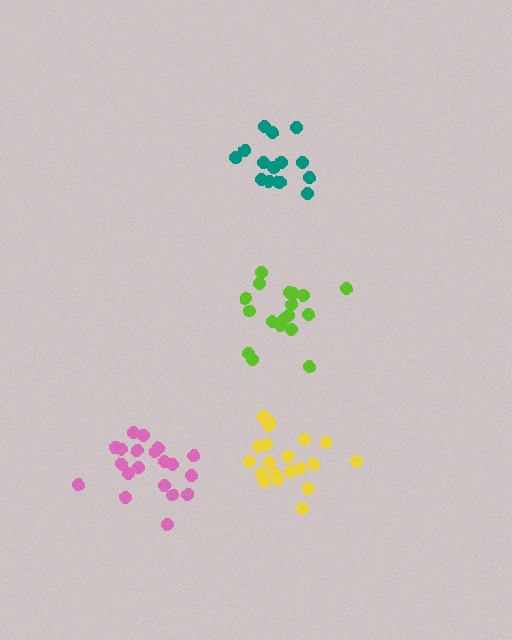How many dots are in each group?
Group 1: 15 dots, Group 2: 20 dots, Group 3: 18 dots, Group 4: 20 dots (73 total).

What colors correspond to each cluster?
The clusters are colored: teal, yellow, lime, pink.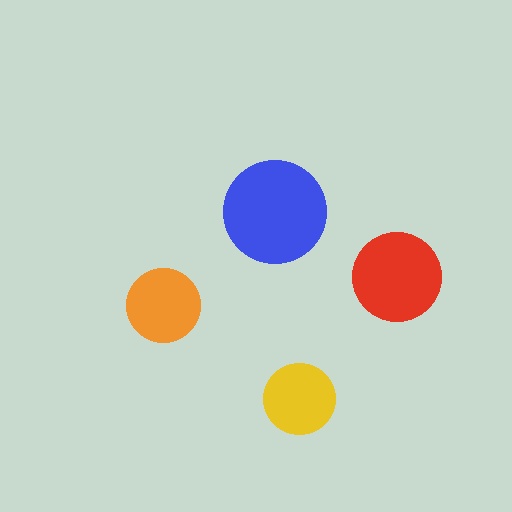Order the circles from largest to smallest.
the blue one, the red one, the orange one, the yellow one.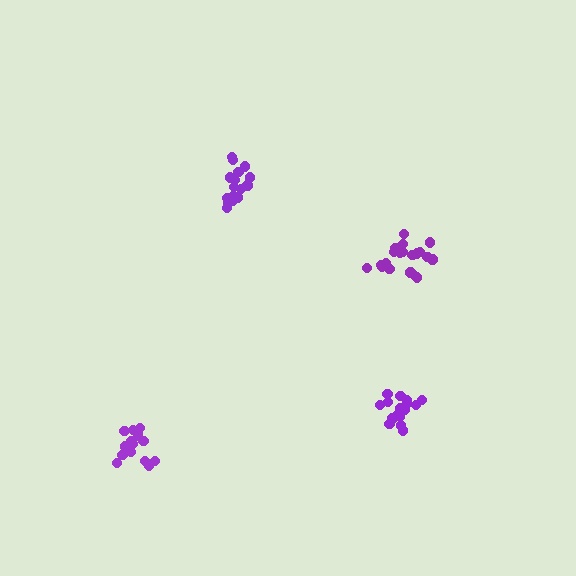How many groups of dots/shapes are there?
There are 4 groups.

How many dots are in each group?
Group 1: 17 dots, Group 2: 17 dots, Group 3: 21 dots, Group 4: 15 dots (70 total).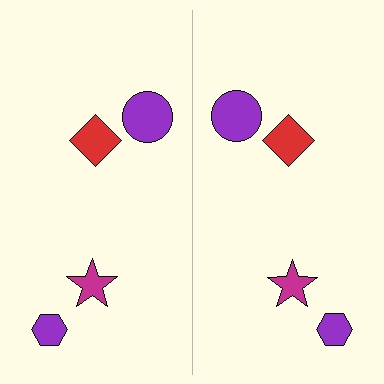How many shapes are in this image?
There are 8 shapes in this image.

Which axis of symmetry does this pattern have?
The pattern has a vertical axis of symmetry running through the center of the image.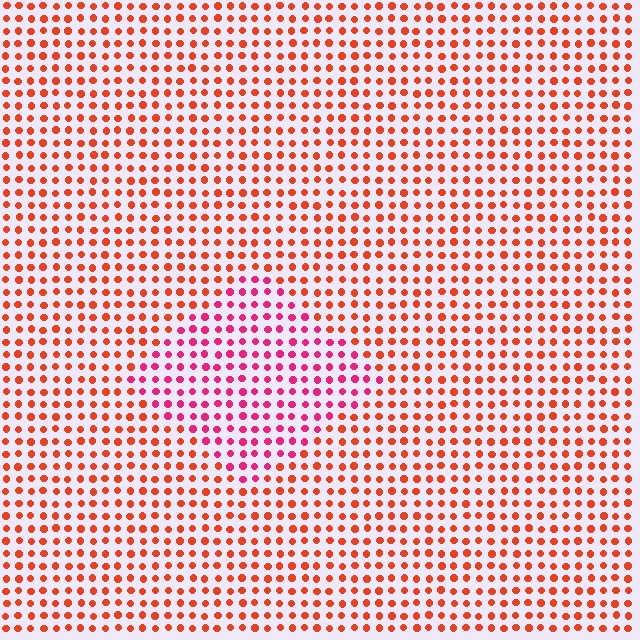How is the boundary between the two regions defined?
The boundary is defined purely by a slight shift in hue (about 38 degrees). Spacing, size, and orientation are identical on both sides.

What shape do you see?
I see a diamond.